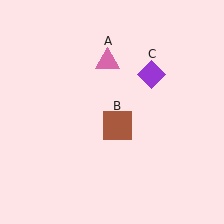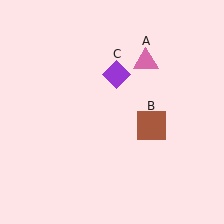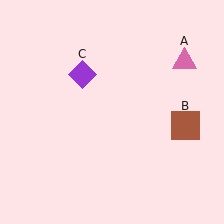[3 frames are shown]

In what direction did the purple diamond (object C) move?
The purple diamond (object C) moved left.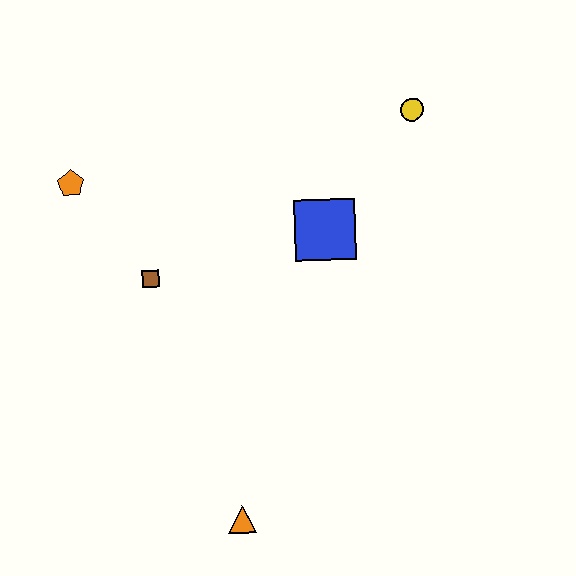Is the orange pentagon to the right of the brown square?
No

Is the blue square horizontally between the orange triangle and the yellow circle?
Yes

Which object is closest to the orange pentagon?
The brown square is closest to the orange pentagon.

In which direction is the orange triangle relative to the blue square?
The orange triangle is below the blue square.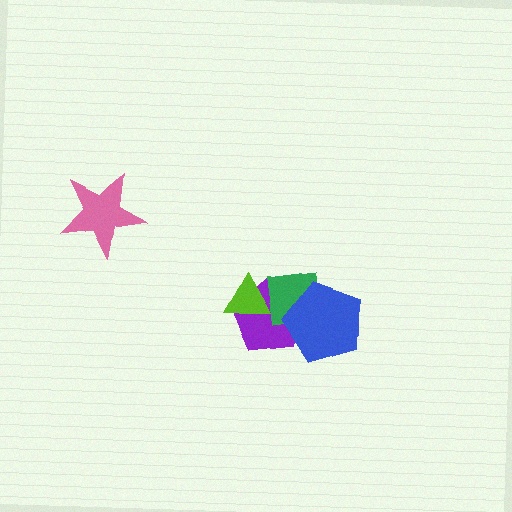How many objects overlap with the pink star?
0 objects overlap with the pink star.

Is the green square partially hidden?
Yes, it is partially covered by another shape.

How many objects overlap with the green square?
3 objects overlap with the green square.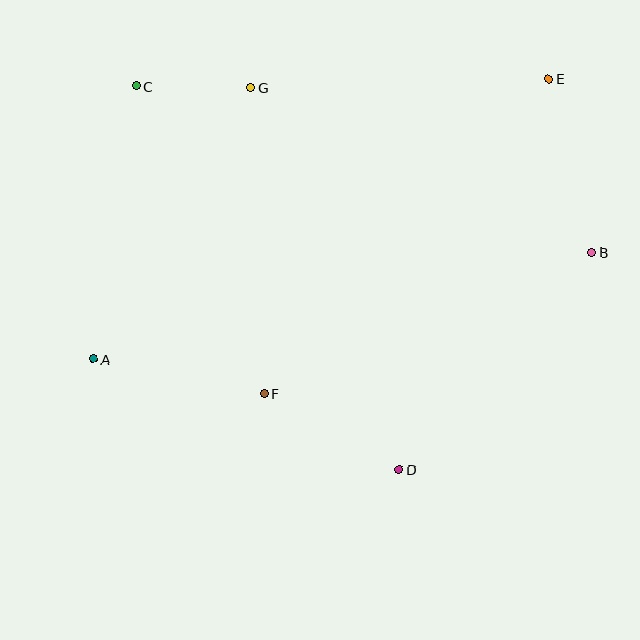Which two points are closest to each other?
Points C and G are closest to each other.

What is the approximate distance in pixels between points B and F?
The distance between B and F is approximately 356 pixels.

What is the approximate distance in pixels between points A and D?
The distance between A and D is approximately 325 pixels.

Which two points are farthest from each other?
Points A and E are farthest from each other.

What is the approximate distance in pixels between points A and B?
The distance between A and B is approximately 509 pixels.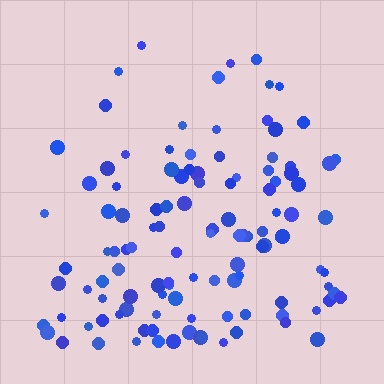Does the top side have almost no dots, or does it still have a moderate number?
Still a moderate number, just noticeably fewer than the bottom.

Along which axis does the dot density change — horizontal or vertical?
Vertical.